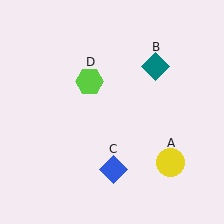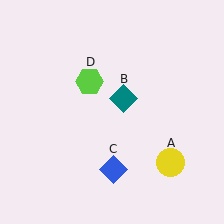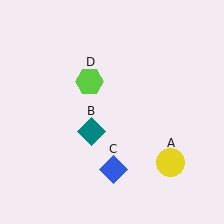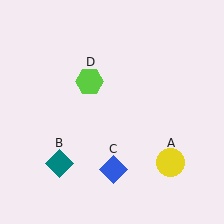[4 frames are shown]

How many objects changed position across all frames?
1 object changed position: teal diamond (object B).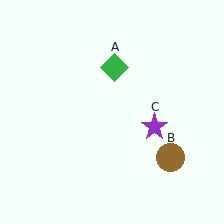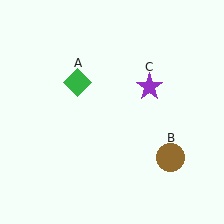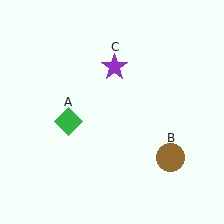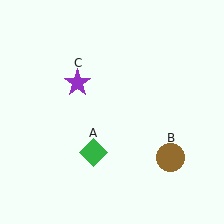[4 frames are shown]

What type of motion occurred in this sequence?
The green diamond (object A), purple star (object C) rotated counterclockwise around the center of the scene.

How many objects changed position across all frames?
2 objects changed position: green diamond (object A), purple star (object C).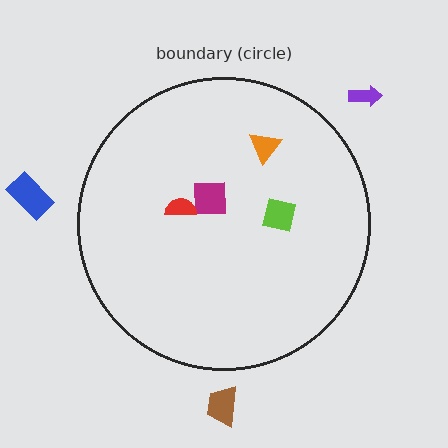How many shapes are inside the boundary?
4 inside, 3 outside.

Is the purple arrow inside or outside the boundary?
Outside.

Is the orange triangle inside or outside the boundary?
Inside.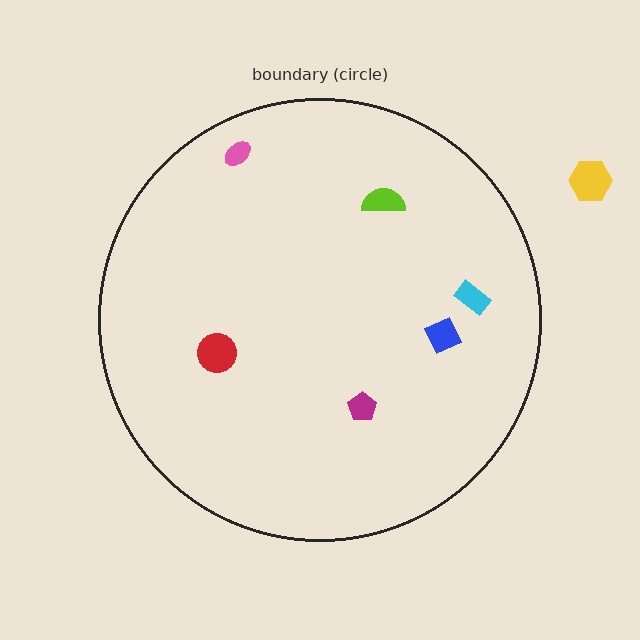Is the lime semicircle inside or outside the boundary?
Inside.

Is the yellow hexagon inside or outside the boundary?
Outside.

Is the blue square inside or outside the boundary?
Inside.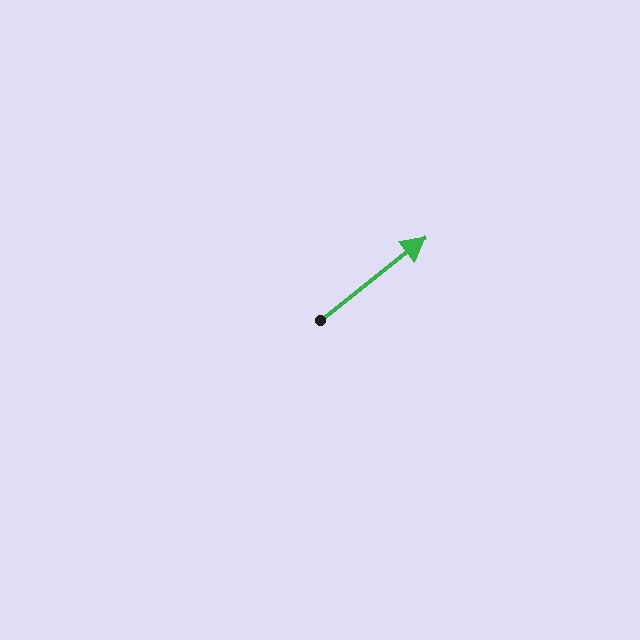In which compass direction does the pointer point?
Northeast.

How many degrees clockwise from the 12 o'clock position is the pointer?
Approximately 52 degrees.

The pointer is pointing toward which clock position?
Roughly 2 o'clock.